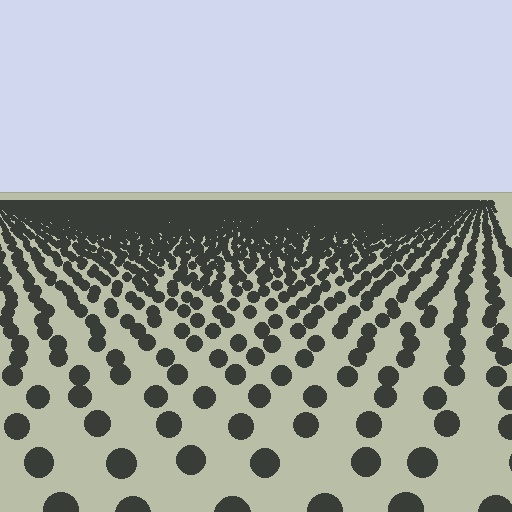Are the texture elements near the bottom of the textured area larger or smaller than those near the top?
Larger. Near the bottom, elements are closer to the viewer and appear at a bigger on-screen size.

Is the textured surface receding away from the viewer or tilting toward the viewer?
The surface is receding away from the viewer. Texture elements get smaller and denser toward the top.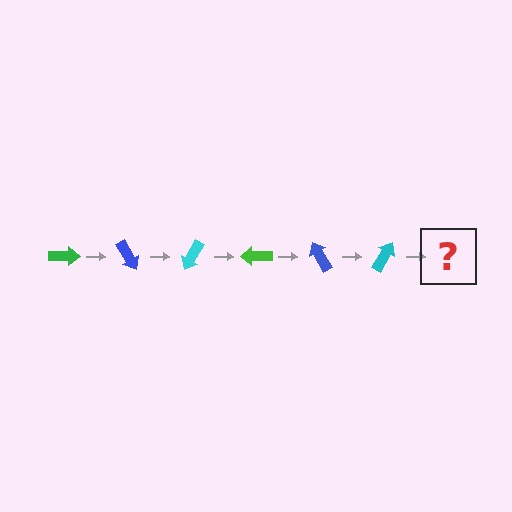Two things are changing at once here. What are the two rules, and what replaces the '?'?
The two rules are that it rotates 60 degrees each step and the color cycles through green, blue, and cyan. The '?' should be a green arrow, rotated 360 degrees from the start.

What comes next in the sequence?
The next element should be a green arrow, rotated 360 degrees from the start.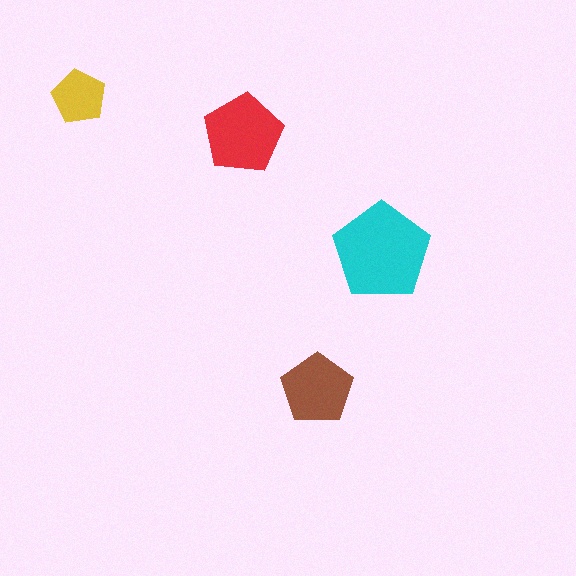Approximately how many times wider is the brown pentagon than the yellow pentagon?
About 1.5 times wider.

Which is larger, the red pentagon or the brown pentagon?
The red one.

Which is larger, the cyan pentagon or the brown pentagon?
The cyan one.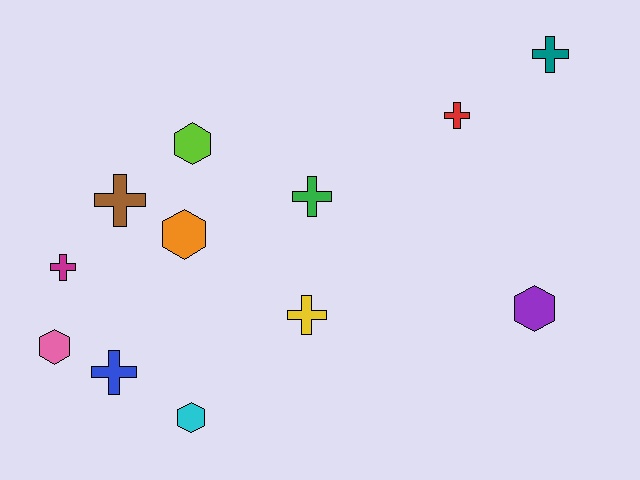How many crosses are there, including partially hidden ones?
There are 7 crosses.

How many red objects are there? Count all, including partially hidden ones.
There is 1 red object.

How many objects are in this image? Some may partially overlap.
There are 12 objects.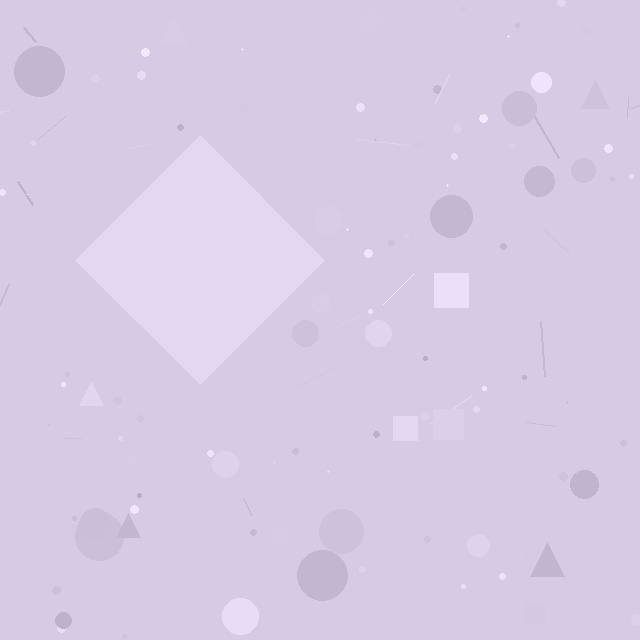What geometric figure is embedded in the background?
A diamond is embedded in the background.